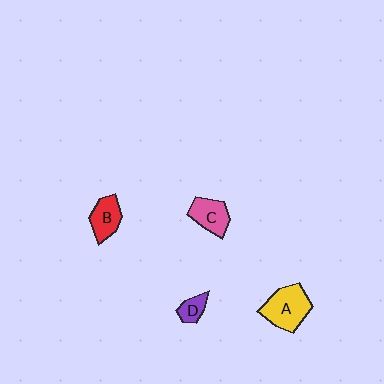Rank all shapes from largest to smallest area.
From largest to smallest: A (yellow), C (pink), B (red), D (purple).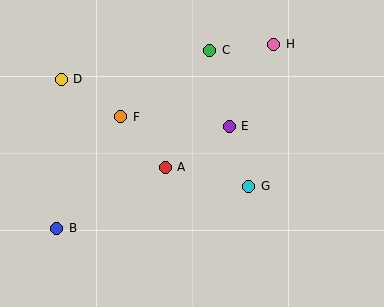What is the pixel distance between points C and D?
The distance between C and D is 152 pixels.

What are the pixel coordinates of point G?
Point G is at (249, 186).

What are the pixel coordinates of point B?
Point B is at (57, 228).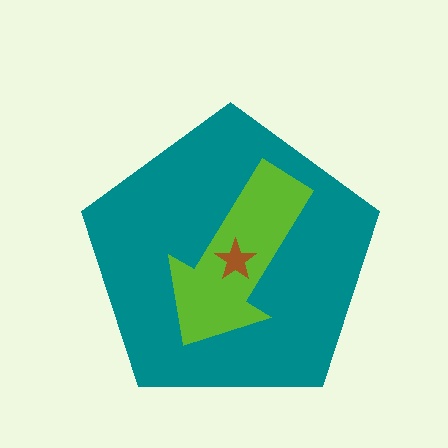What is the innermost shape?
The brown star.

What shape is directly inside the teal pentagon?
The lime arrow.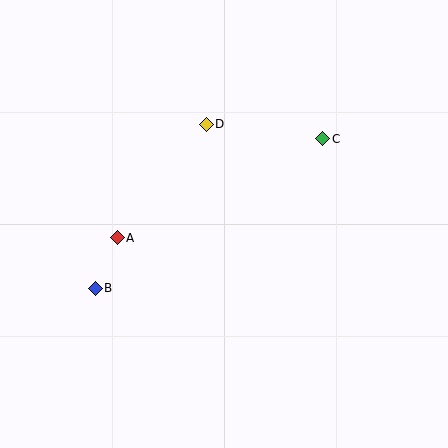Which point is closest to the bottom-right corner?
Point C is closest to the bottom-right corner.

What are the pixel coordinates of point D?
Point D is at (206, 124).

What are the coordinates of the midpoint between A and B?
The midpoint between A and B is at (106, 263).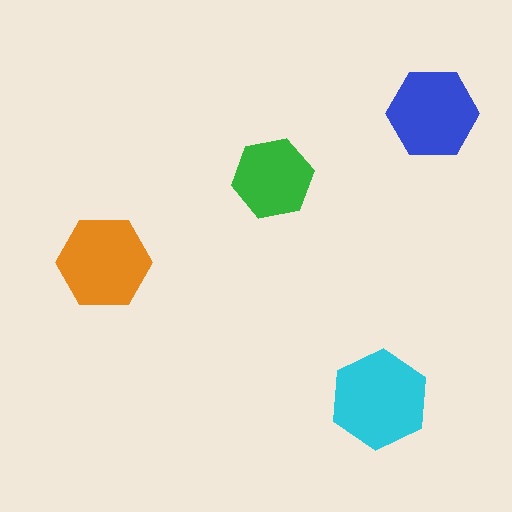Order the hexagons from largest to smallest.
the cyan one, the orange one, the blue one, the green one.